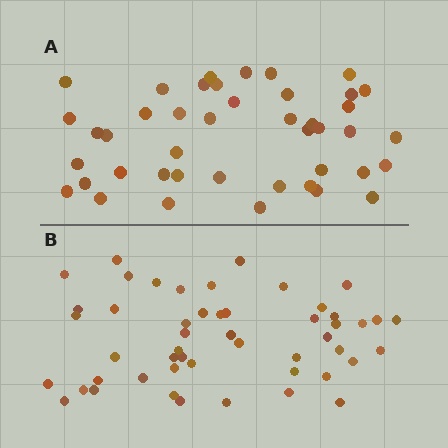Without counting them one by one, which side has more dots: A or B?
Region B (the bottom region) has more dots.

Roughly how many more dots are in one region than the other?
Region B has roughly 8 or so more dots than region A.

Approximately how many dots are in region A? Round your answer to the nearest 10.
About 40 dots. (The exact count is 43, which rounds to 40.)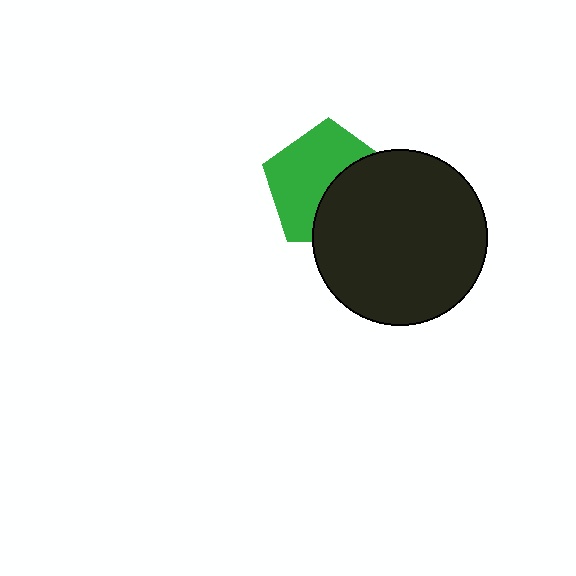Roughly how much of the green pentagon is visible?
About half of it is visible (roughly 58%).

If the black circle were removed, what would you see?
You would see the complete green pentagon.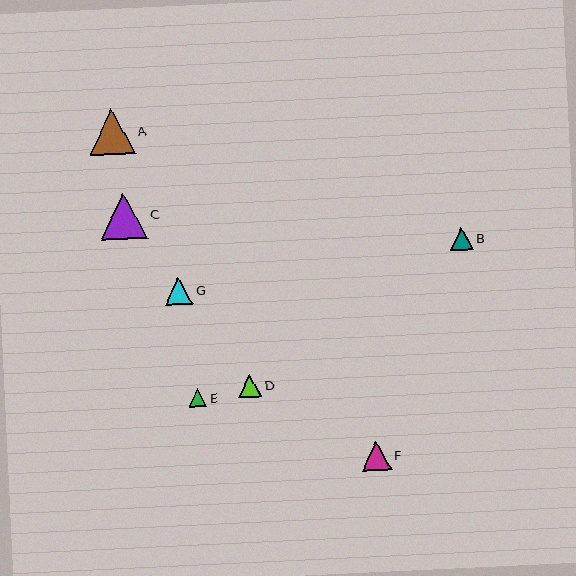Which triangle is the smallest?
Triangle E is the smallest with a size of approximately 18 pixels.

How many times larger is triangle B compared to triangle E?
Triangle B is approximately 1.3 times the size of triangle E.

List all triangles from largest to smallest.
From largest to smallest: C, A, F, G, D, B, E.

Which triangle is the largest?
Triangle C is the largest with a size of approximately 47 pixels.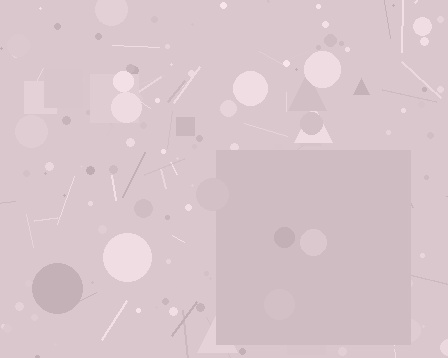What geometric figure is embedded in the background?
A square is embedded in the background.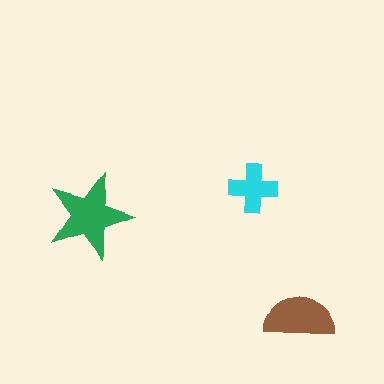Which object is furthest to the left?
The green star is leftmost.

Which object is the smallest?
The cyan cross.